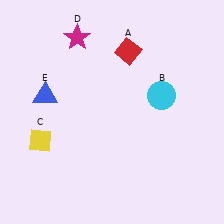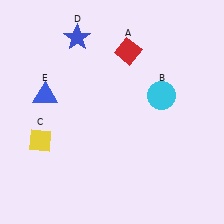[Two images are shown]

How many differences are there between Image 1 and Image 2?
There is 1 difference between the two images.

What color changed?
The star (D) changed from magenta in Image 1 to blue in Image 2.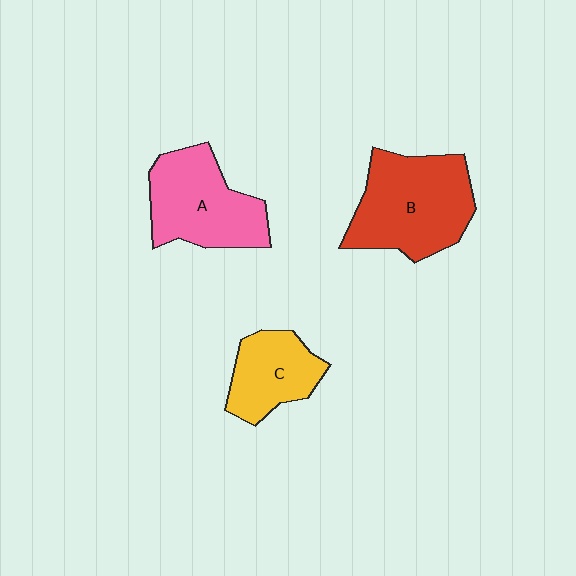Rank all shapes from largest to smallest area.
From largest to smallest: B (red), A (pink), C (yellow).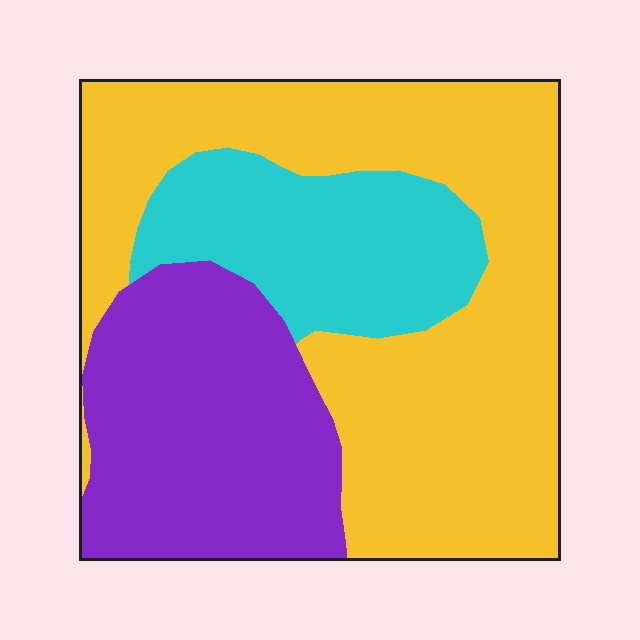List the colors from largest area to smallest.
From largest to smallest: yellow, purple, cyan.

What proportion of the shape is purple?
Purple covers roughly 30% of the shape.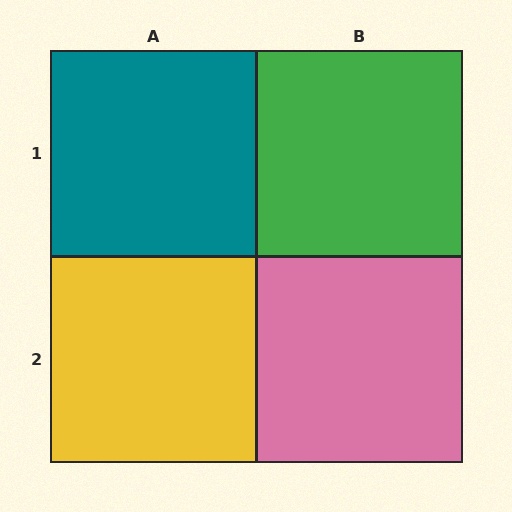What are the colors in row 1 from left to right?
Teal, green.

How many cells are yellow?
1 cell is yellow.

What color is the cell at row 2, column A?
Yellow.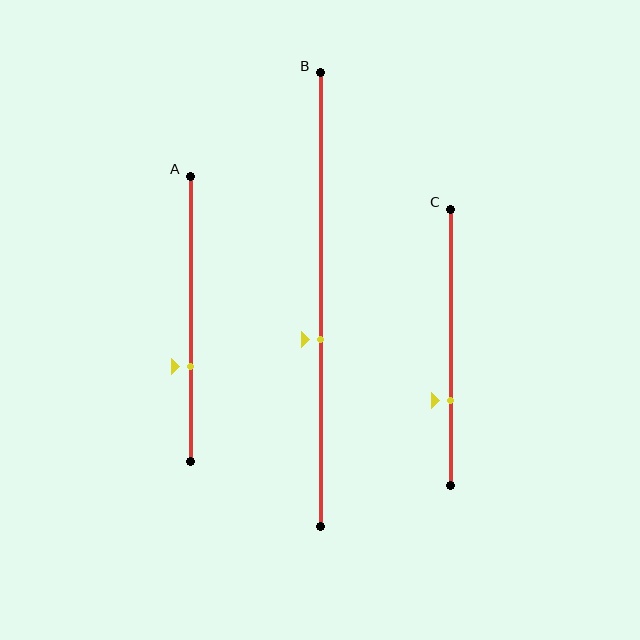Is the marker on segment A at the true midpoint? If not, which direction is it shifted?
No, the marker on segment A is shifted downward by about 17% of the segment length.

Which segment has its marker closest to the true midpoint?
Segment B has its marker closest to the true midpoint.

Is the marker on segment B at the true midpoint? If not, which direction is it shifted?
No, the marker on segment B is shifted downward by about 9% of the segment length.